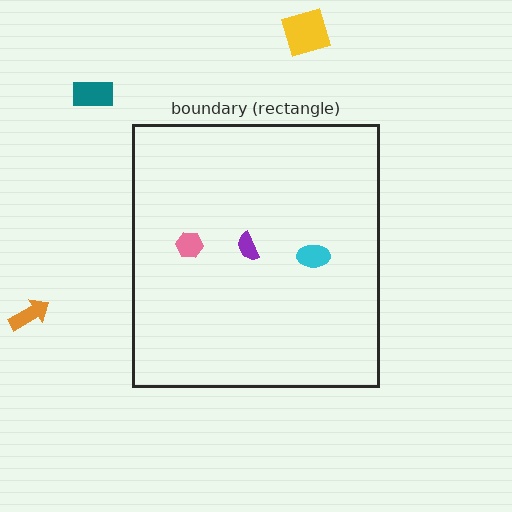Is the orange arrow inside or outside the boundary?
Outside.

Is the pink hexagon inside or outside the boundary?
Inside.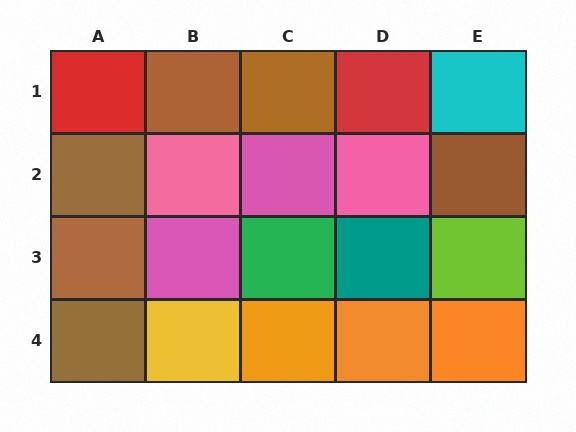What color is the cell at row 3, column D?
Teal.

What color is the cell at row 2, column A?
Brown.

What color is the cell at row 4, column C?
Orange.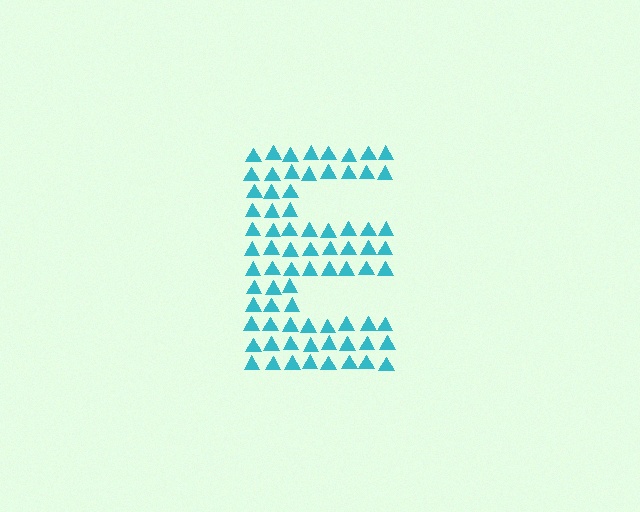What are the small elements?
The small elements are triangles.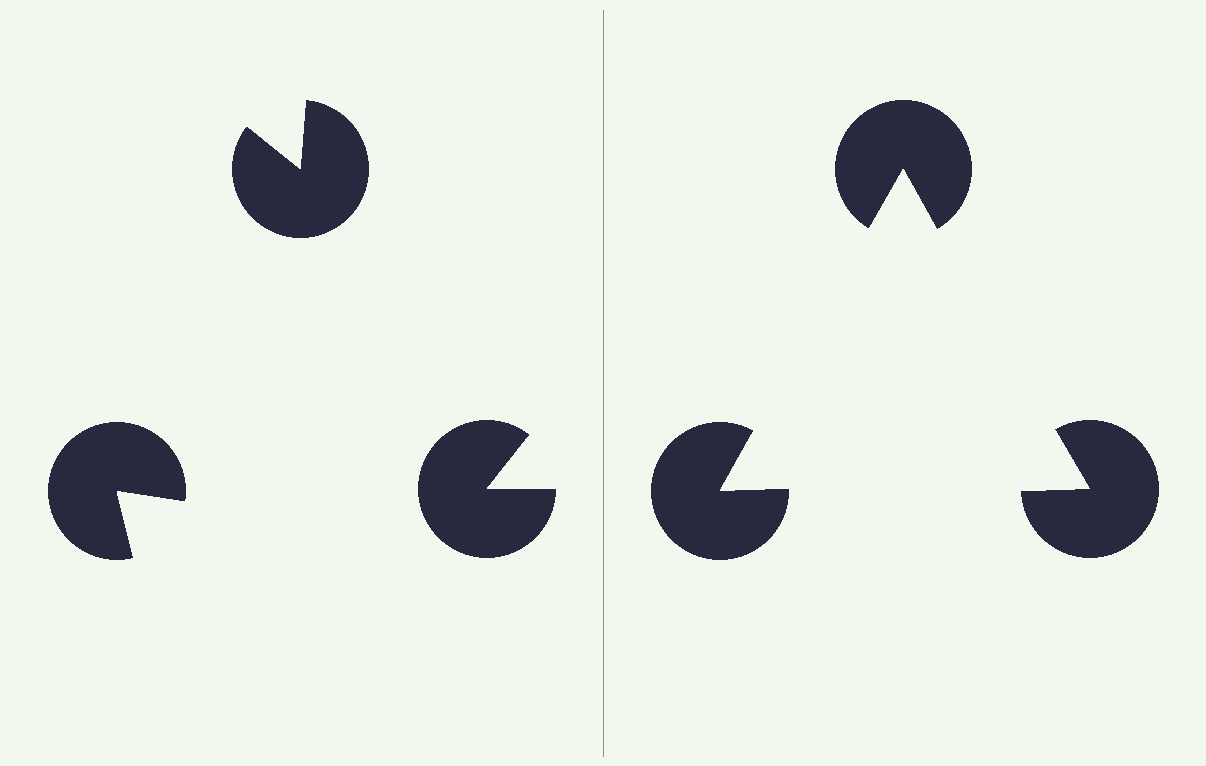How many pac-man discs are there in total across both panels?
6 — 3 on each side.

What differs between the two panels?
The pac-man discs are positioned identically on both sides; only the wedge orientations differ. On the right they align to a triangle; on the left they are misaligned.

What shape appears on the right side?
An illusory triangle.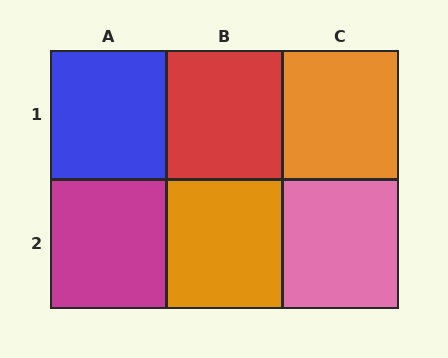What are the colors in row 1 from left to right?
Blue, red, orange.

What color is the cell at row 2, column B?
Orange.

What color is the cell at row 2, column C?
Pink.